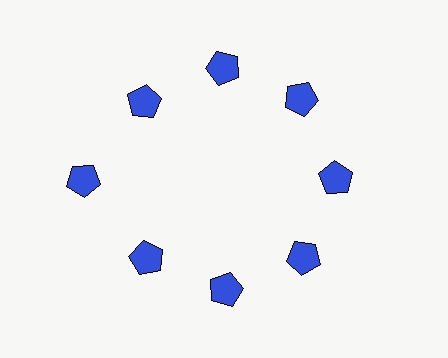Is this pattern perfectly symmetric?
No. The 8 blue pentagons are arranged in a ring, but one element near the 9 o'clock position is pushed outward from the center, breaking the 8-fold rotational symmetry.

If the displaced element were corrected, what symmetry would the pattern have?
It would have 8-fold rotational symmetry — the pattern would map onto itself every 45 degrees.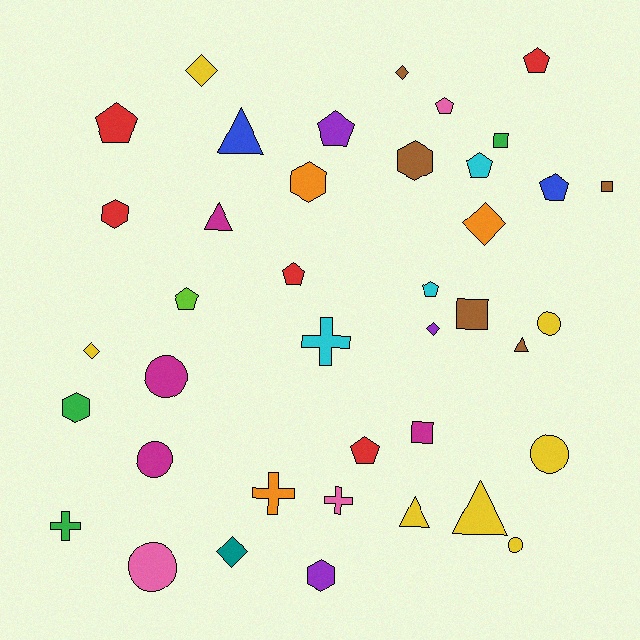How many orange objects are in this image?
There are 3 orange objects.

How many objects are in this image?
There are 40 objects.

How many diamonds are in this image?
There are 6 diamonds.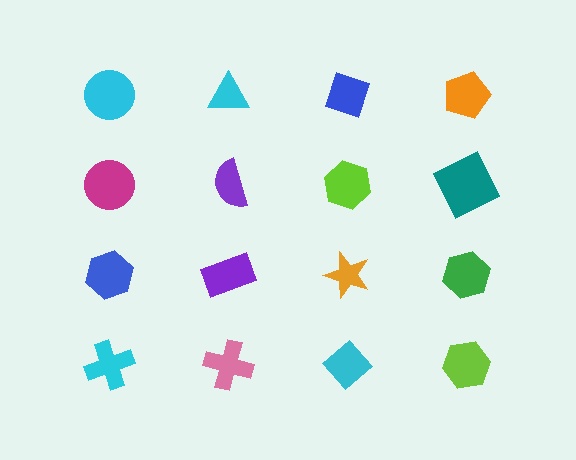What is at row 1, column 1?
A cyan circle.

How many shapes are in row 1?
4 shapes.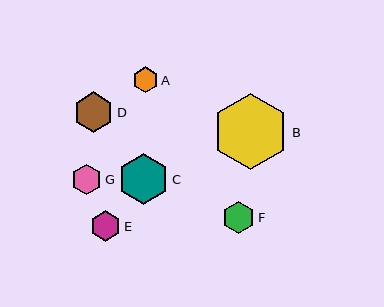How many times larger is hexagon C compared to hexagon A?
Hexagon C is approximately 2.0 times the size of hexagon A.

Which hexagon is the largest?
Hexagon B is the largest with a size of approximately 76 pixels.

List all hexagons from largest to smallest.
From largest to smallest: B, C, D, F, E, G, A.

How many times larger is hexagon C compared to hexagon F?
Hexagon C is approximately 1.6 times the size of hexagon F.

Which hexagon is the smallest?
Hexagon A is the smallest with a size of approximately 26 pixels.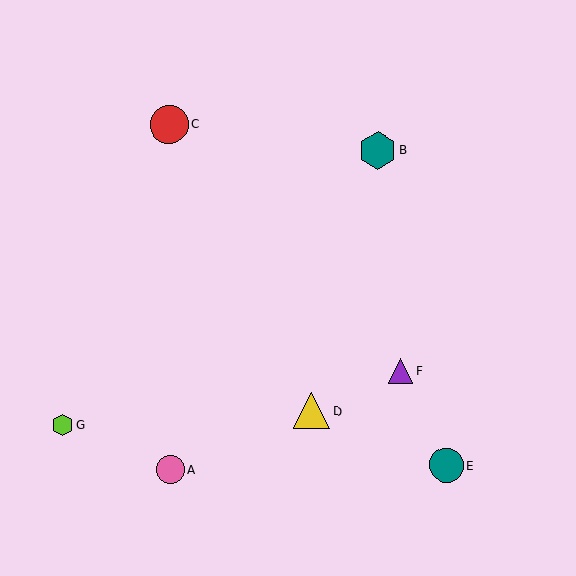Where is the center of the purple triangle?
The center of the purple triangle is at (401, 371).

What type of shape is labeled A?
Shape A is a pink circle.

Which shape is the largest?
The red circle (labeled C) is the largest.